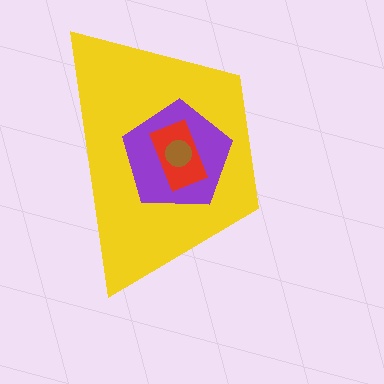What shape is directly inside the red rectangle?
The brown circle.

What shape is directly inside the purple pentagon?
The red rectangle.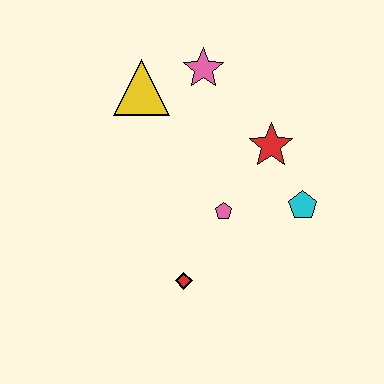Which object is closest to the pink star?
The yellow triangle is closest to the pink star.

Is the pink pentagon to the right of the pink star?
Yes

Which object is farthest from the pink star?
The red diamond is farthest from the pink star.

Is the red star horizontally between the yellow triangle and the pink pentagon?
No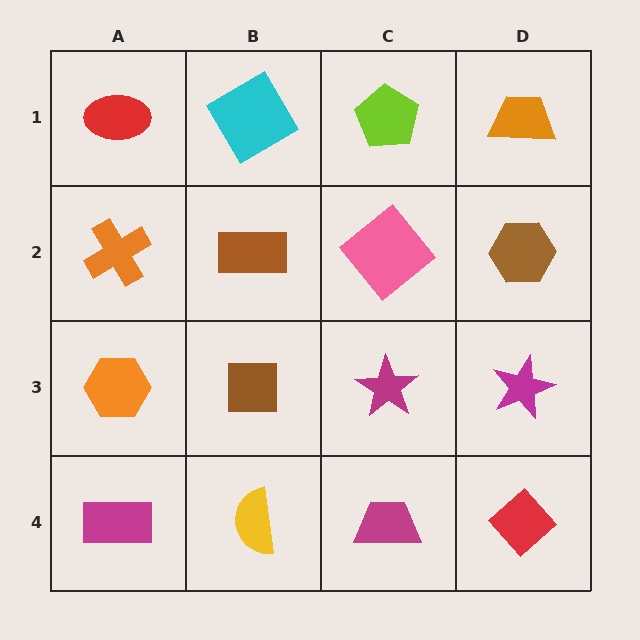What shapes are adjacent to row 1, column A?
An orange cross (row 2, column A), a cyan square (row 1, column B).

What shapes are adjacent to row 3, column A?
An orange cross (row 2, column A), a magenta rectangle (row 4, column A), a brown square (row 3, column B).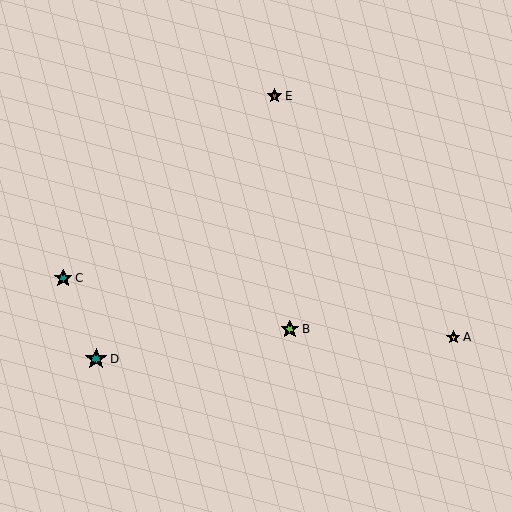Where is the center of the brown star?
The center of the brown star is at (274, 96).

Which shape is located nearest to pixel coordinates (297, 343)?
The lime star (labeled B) at (290, 329) is nearest to that location.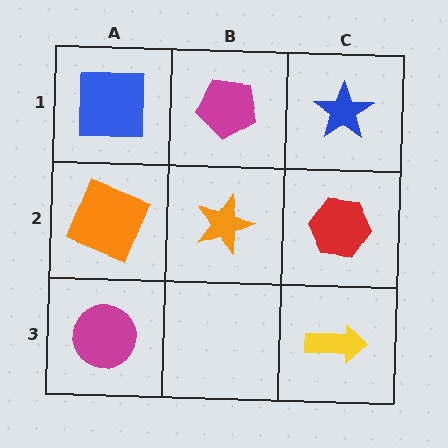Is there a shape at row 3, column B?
No, that cell is empty.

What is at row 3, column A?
A magenta circle.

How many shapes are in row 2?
3 shapes.